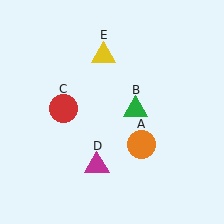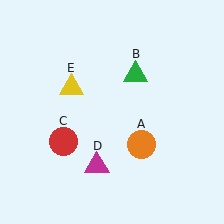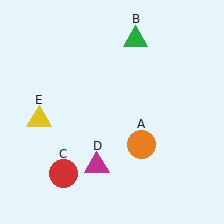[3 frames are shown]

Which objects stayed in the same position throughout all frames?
Orange circle (object A) and magenta triangle (object D) remained stationary.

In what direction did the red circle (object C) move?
The red circle (object C) moved down.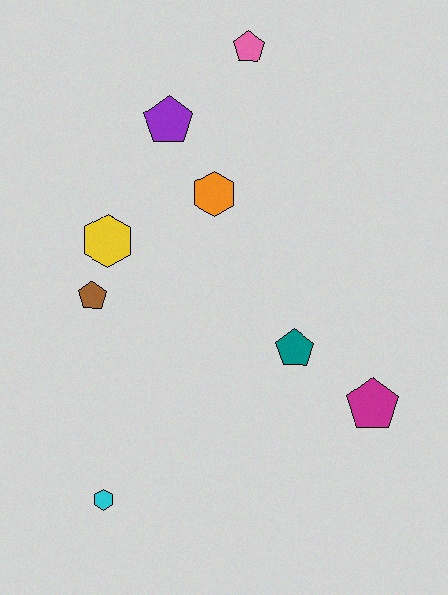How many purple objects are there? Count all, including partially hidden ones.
There is 1 purple object.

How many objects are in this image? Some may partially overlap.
There are 8 objects.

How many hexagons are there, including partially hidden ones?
There are 3 hexagons.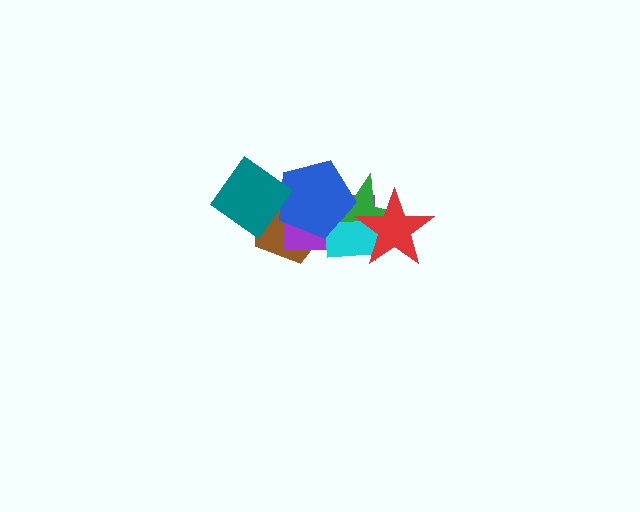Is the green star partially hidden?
Yes, it is partially covered by another shape.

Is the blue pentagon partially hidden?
Yes, it is partially covered by another shape.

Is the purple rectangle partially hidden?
Yes, it is partially covered by another shape.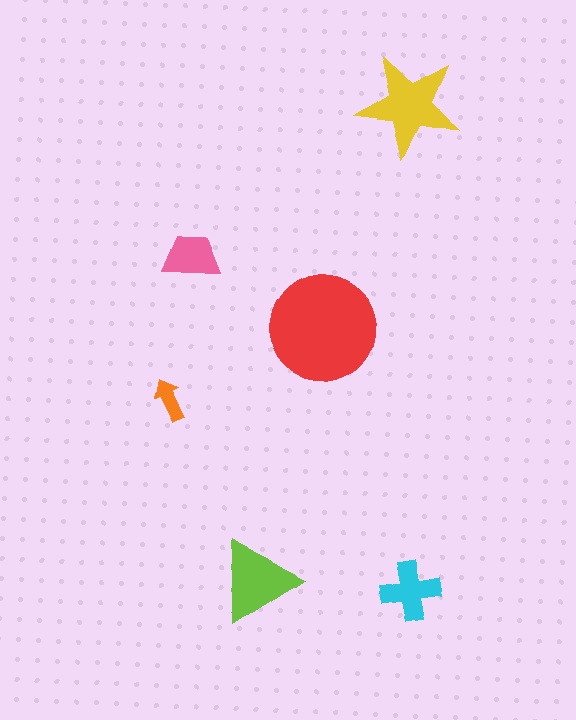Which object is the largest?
The red circle.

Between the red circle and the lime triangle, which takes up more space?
The red circle.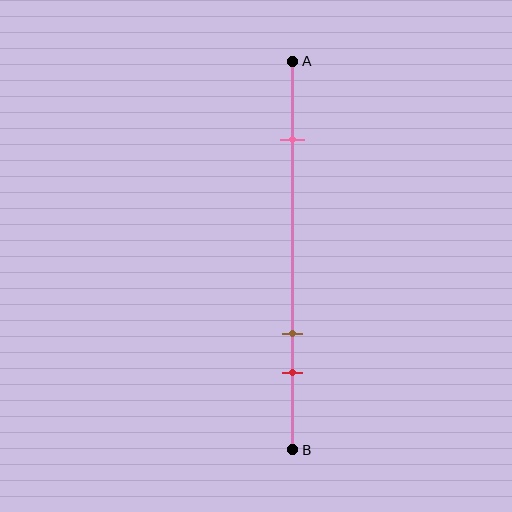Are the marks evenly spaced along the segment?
No, the marks are not evenly spaced.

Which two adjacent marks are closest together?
The brown and red marks are the closest adjacent pair.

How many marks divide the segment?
There are 3 marks dividing the segment.